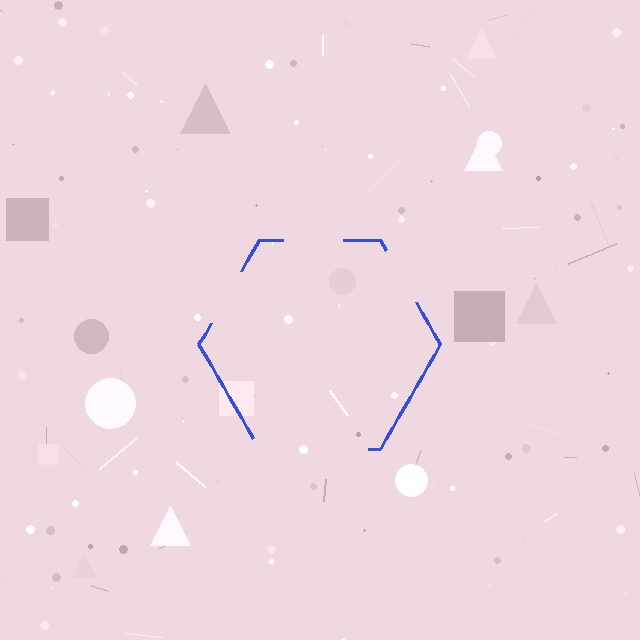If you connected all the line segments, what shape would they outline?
They would outline a hexagon.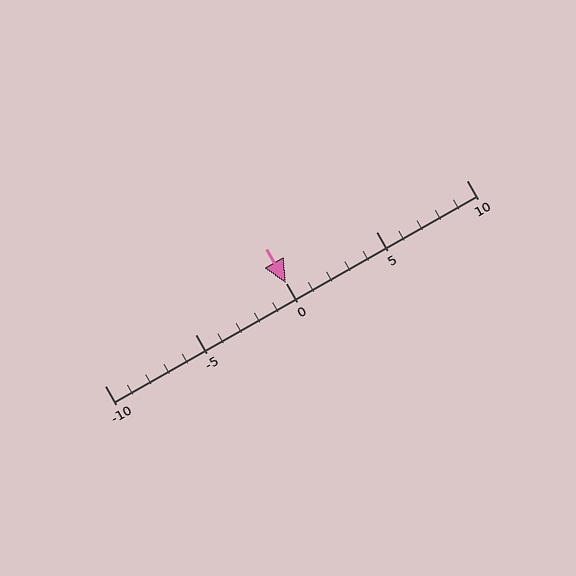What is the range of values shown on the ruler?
The ruler shows values from -10 to 10.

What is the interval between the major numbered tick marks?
The major tick marks are spaced 5 units apart.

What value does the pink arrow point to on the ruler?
The pink arrow points to approximately 0.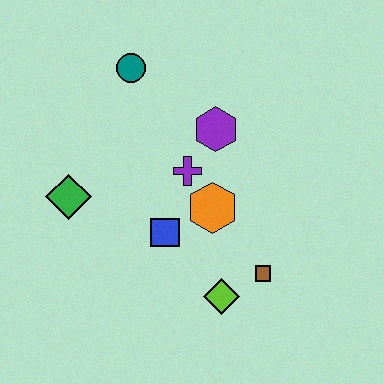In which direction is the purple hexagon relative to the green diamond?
The purple hexagon is to the right of the green diamond.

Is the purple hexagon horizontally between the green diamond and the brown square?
Yes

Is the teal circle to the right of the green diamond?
Yes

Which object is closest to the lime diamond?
The brown square is closest to the lime diamond.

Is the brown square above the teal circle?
No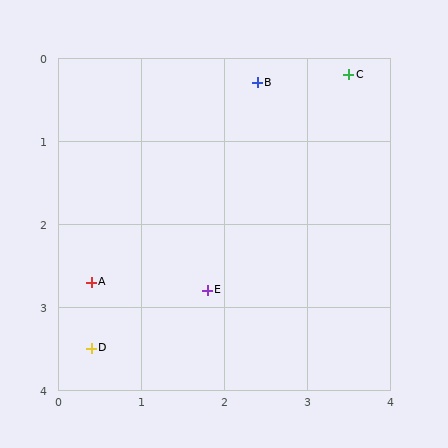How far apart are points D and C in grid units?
Points D and C are about 4.5 grid units apart.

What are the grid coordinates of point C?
Point C is at approximately (3.5, 0.2).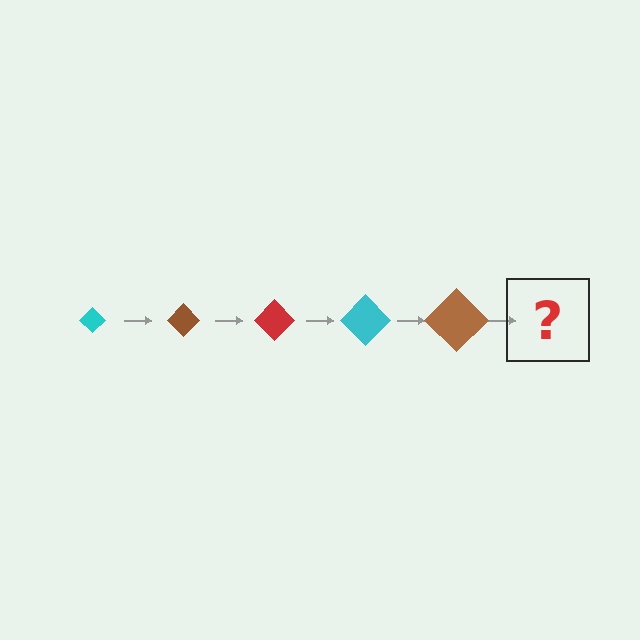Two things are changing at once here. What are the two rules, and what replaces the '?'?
The two rules are that the diamond grows larger each step and the color cycles through cyan, brown, and red. The '?' should be a red diamond, larger than the previous one.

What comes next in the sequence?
The next element should be a red diamond, larger than the previous one.